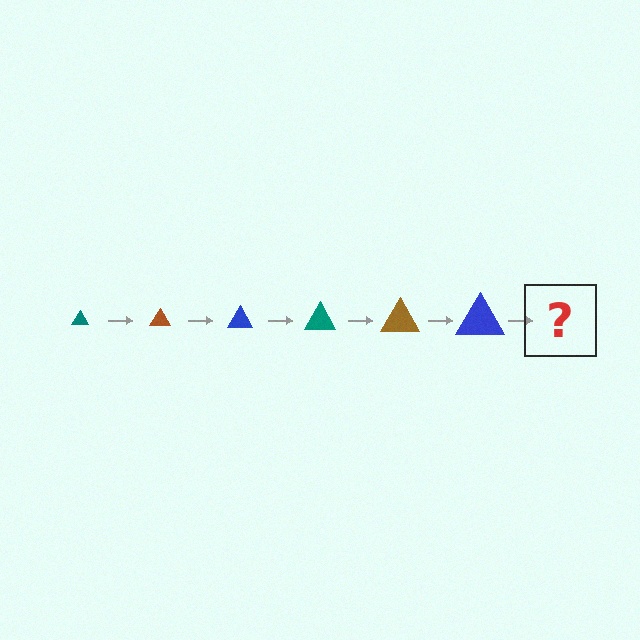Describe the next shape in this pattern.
It should be a teal triangle, larger than the previous one.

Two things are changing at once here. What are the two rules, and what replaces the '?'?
The two rules are that the triangle grows larger each step and the color cycles through teal, brown, and blue. The '?' should be a teal triangle, larger than the previous one.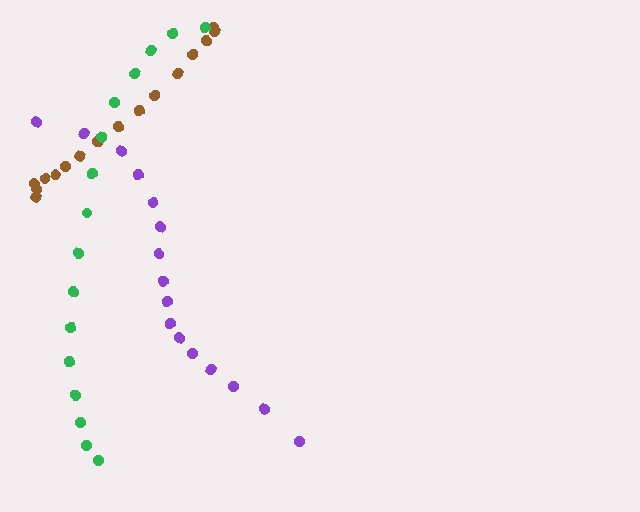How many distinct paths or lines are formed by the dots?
There are 3 distinct paths.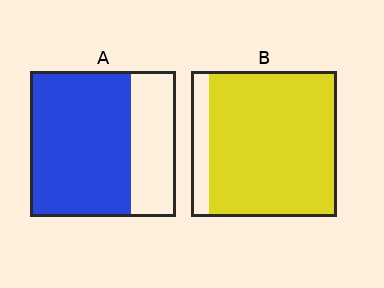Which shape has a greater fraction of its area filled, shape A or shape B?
Shape B.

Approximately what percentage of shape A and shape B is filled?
A is approximately 70% and B is approximately 90%.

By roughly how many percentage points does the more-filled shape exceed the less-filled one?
By roughly 20 percentage points (B over A).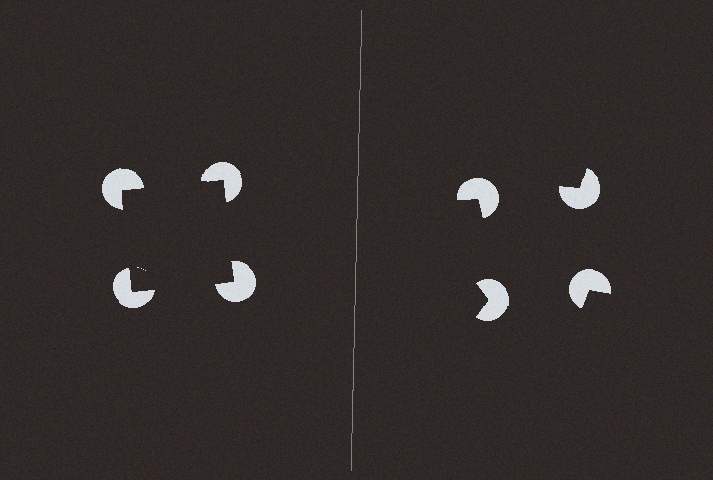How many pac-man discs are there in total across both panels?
8 — 4 on each side.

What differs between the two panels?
The pac-man discs are positioned identically on both sides; only the wedge orientations differ. On the left they align to a square; on the right they are misaligned.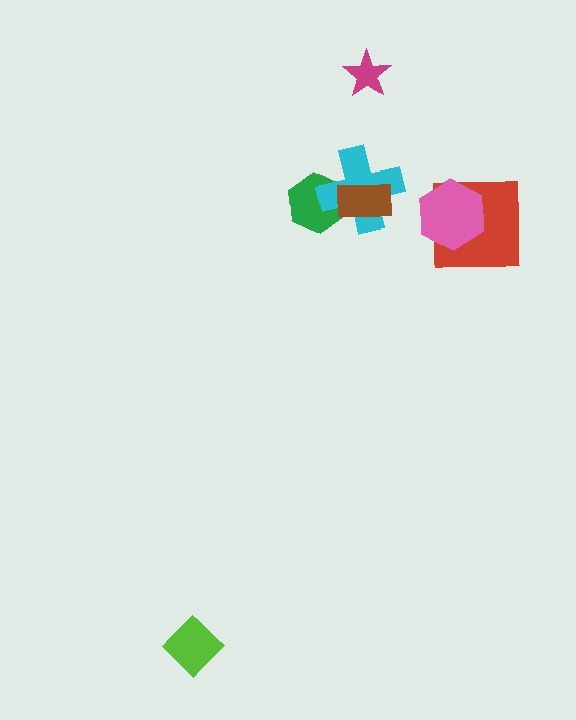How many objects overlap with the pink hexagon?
1 object overlaps with the pink hexagon.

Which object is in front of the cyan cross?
The brown rectangle is in front of the cyan cross.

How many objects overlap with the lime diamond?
0 objects overlap with the lime diamond.